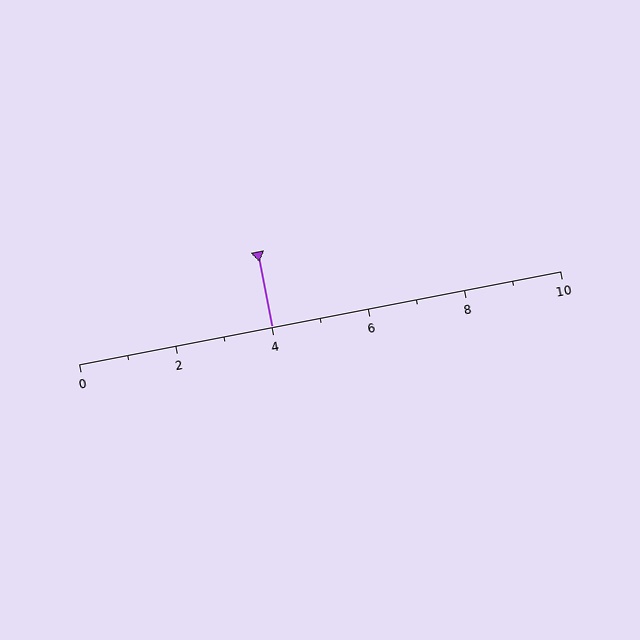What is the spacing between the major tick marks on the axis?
The major ticks are spaced 2 apart.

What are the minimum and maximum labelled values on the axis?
The axis runs from 0 to 10.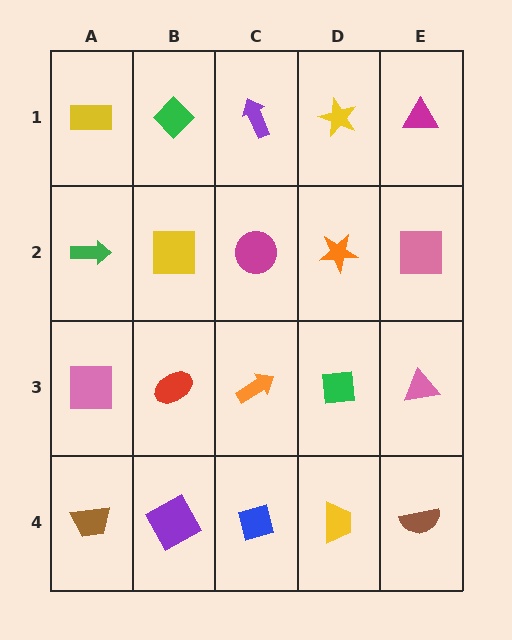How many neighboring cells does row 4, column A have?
2.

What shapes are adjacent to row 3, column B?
A yellow square (row 2, column B), a purple square (row 4, column B), a pink square (row 3, column A), an orange arrow (row 3, column C).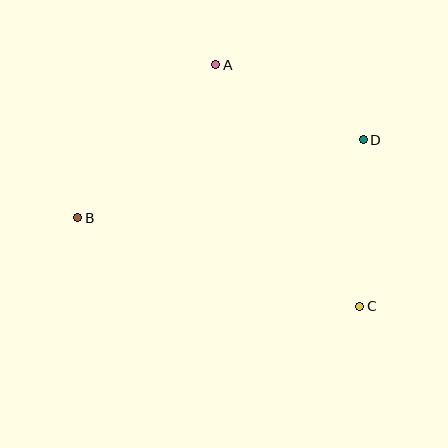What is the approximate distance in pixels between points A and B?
The distance between A and B is approximately 206 pixels.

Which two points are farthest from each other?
Points B and D are farthest from each other.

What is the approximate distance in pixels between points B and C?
The distance between B and C is approximately 296 pixels.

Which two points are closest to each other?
Points A and D are closest to each other.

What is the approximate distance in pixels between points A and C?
The distance between A and C is approximately 281 pixels.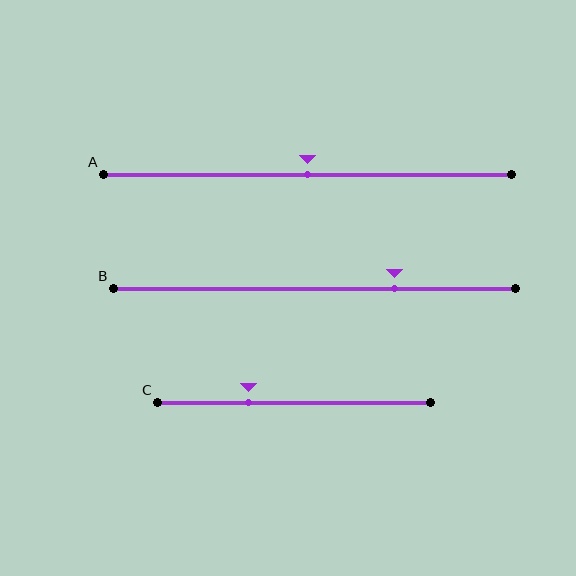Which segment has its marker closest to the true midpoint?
Segment A has its marker closest to the true midpoint.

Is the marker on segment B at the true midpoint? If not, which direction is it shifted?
No, the marker on segment B is shifted to the right by about 20% of the segment length.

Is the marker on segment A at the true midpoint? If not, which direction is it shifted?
Yes, the marker on segment A is at the true midpoint.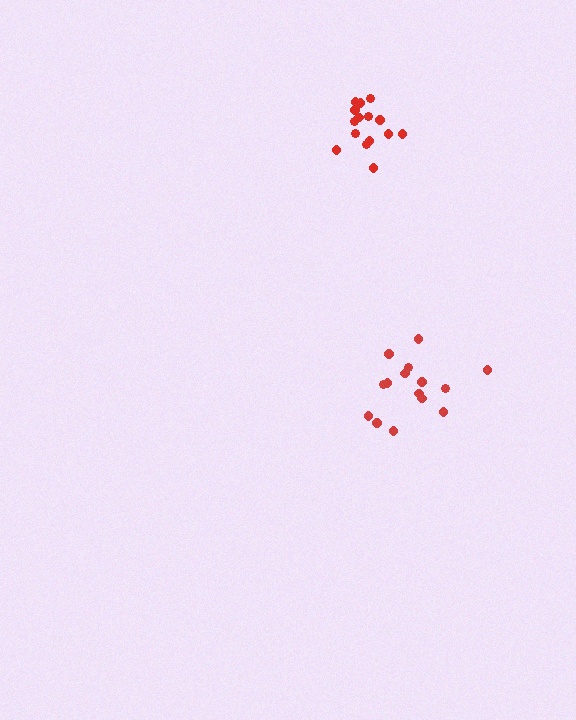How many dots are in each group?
Group 1: 15 dots, Group 2: 15 dots (30 total).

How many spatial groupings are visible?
There are 2 spatial groupings.